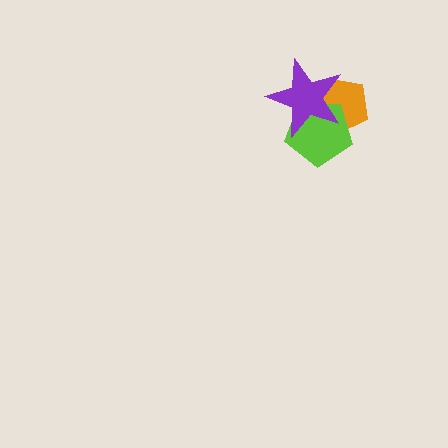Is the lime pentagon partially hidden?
Yes, it is partially covered by another shape.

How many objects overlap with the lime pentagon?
2 objects overlap with the lime pentagon.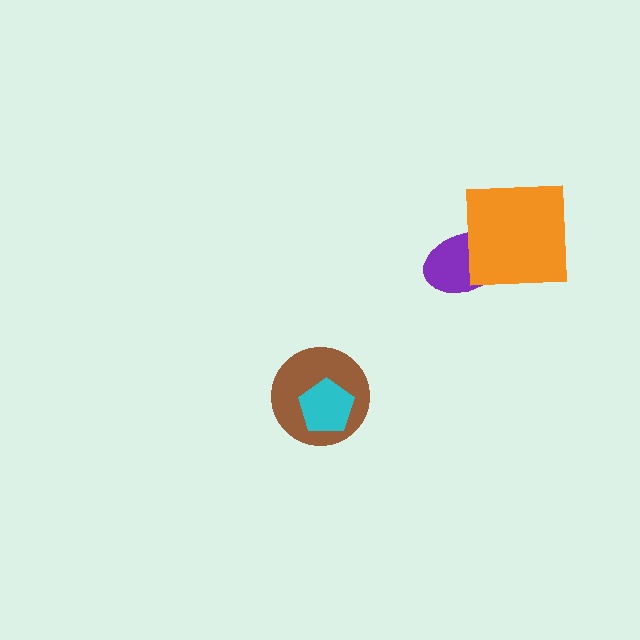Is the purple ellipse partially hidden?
Yes, it is partially covered by another shape.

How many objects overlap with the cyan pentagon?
1 object overlaps with the cyan pentagon.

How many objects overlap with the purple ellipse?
1 object overlaps with the purple ellipse.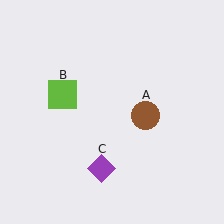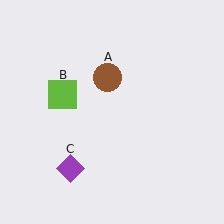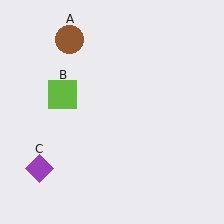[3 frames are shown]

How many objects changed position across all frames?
2 objects changed position: brown circle (object A), purple diamond (object C).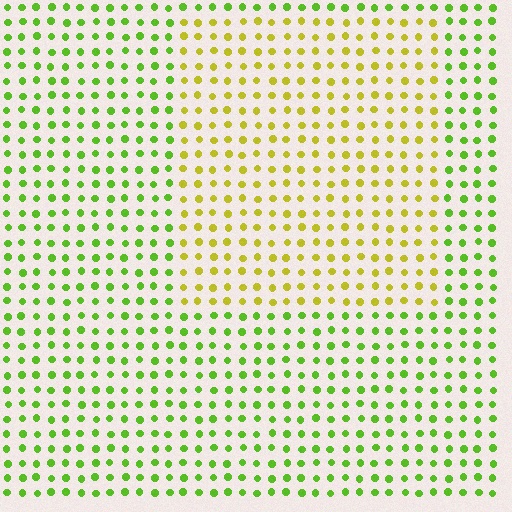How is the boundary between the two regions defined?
The boundary is defined purely by a slight shift in hue (about 39 degrees). Spacing, size, and orientation are identical on both sides.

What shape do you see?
I see a rectangle.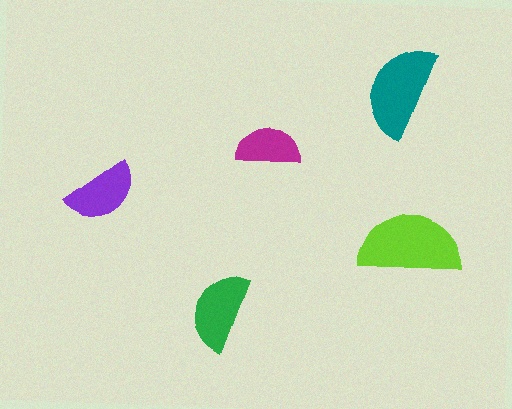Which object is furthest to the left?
The purple semicircle is leftmost.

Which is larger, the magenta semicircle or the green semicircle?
The green one.